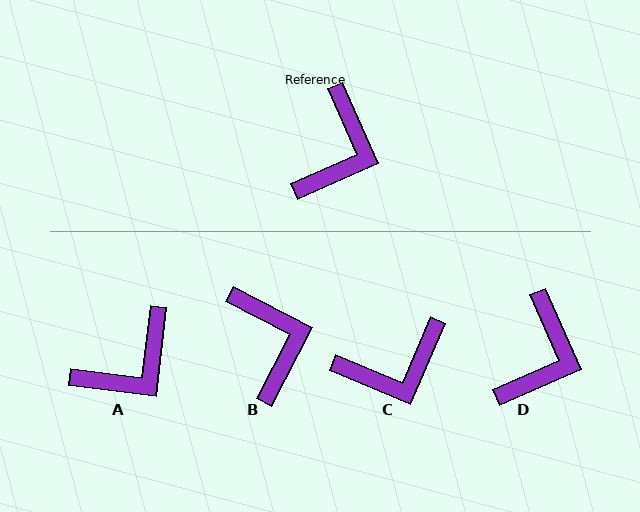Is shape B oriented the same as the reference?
No, it is off by about 39 degrees.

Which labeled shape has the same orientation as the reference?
D.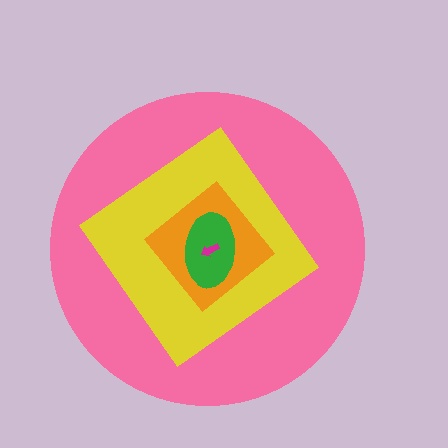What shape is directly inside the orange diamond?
The green ellipse.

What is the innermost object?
The magenta arrow.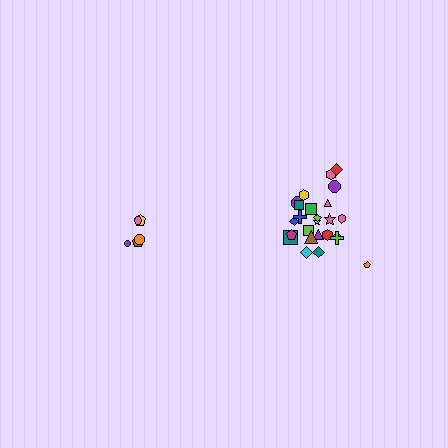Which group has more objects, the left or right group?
The right group.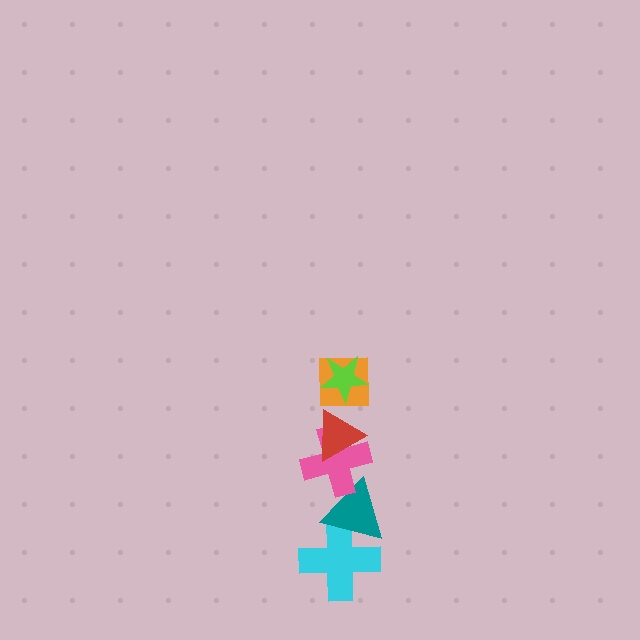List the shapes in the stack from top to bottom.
From top to bottom: the lime star, the orange square, the red triangle, the pink cross, the teal triangle, the cyan cross.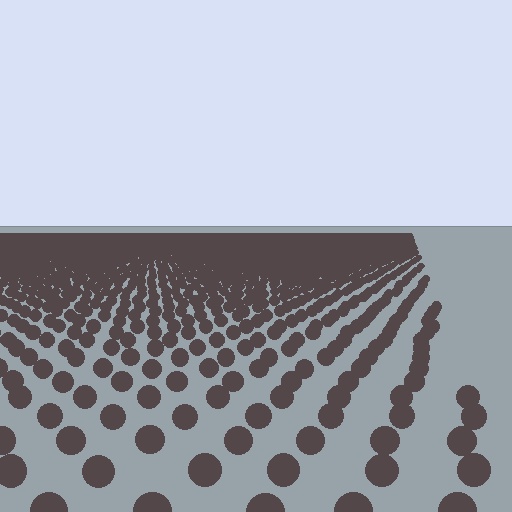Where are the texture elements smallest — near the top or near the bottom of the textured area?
Near the top.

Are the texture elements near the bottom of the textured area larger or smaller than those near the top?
Larger. Near the bottom, elements are closer to the viewer and appear at a bigger on-screen size.